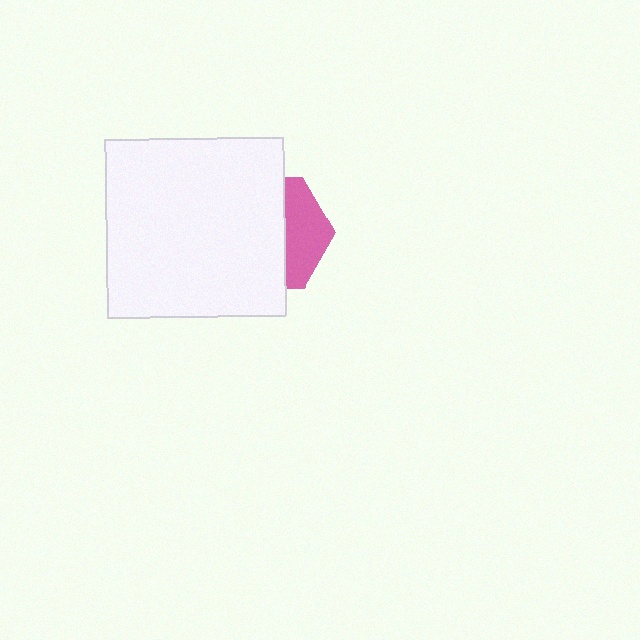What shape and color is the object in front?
The object in front is a white square.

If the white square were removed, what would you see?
You would see the complete pink hexagon.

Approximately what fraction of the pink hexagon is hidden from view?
Roughly 66% of the pink hexagon is hidden behind the white square.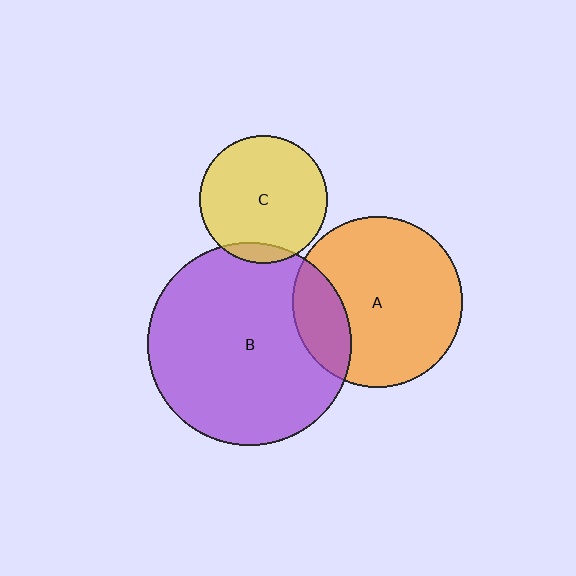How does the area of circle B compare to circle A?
Approximately 1.4 times.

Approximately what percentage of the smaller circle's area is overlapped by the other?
Approximately 20%.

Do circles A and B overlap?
Yes.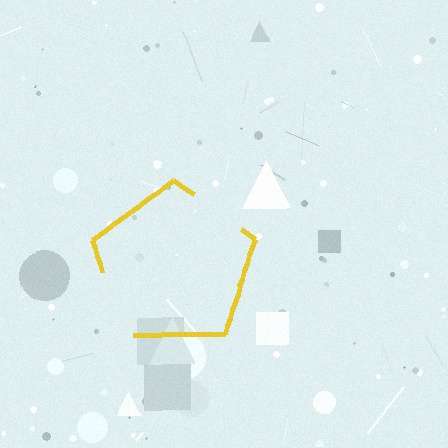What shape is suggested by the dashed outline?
The dashed outline suggests a pentagon.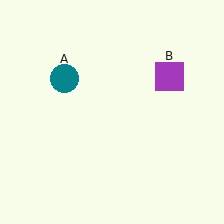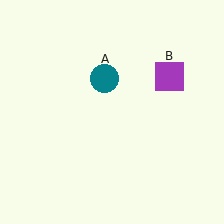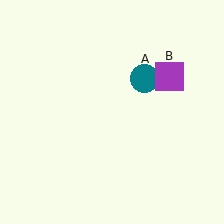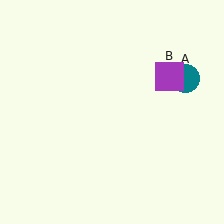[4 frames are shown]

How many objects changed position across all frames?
1 object changed position: teal circle (object A).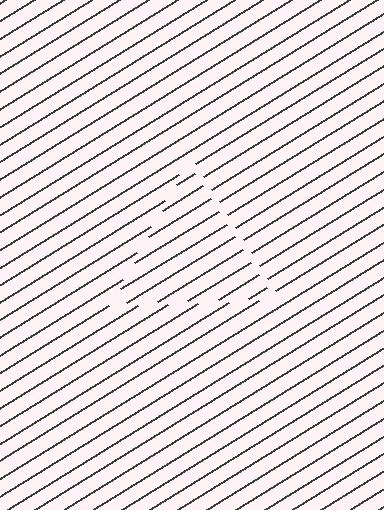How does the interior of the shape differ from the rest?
The interior of the shape contains the same grating, shifted by half a period — the contour is defined by the phase discontinuity where line-ends from the inner and outer gratings abut.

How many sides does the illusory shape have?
3 sides — the line-ends trace a triangle.